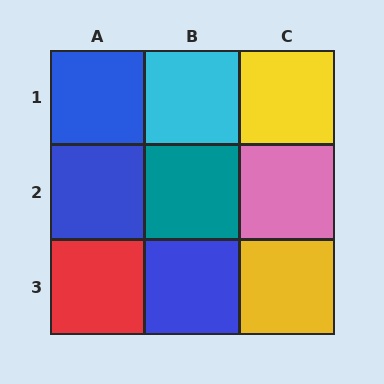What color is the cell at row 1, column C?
Yellow.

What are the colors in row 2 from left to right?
Blue, teal, pink.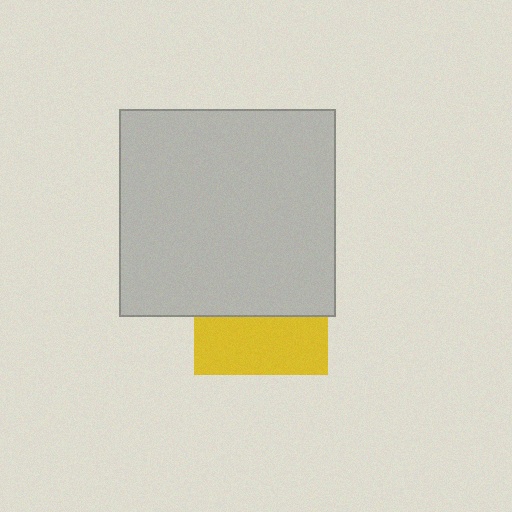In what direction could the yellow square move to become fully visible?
The yellow square could move down. That would shift it out from behind the light gray rectangle entirely.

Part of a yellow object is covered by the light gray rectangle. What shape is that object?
It is a square.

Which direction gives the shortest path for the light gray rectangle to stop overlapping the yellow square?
Moving up gives the shortest separation.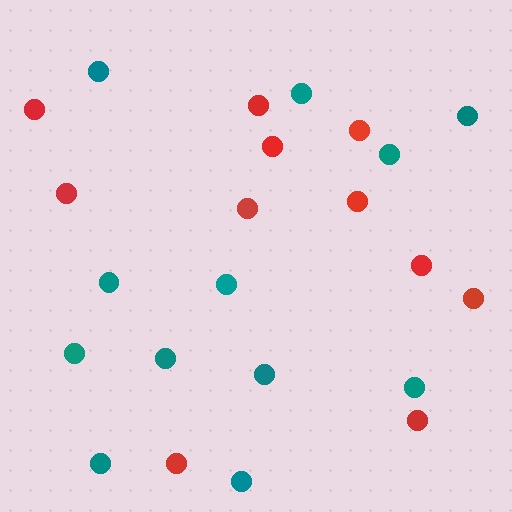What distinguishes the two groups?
There are 2 groups: one group of red circles (11) and one group of teal circles (12).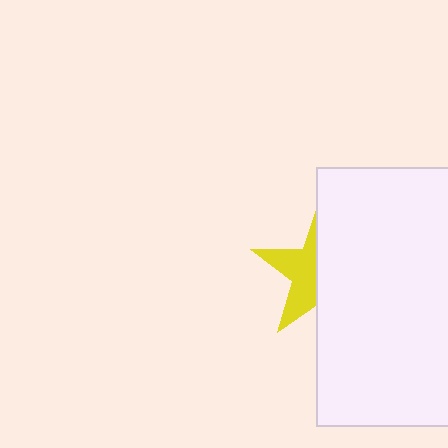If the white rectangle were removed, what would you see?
You would see the complete yellow star.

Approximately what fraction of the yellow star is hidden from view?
Roughly 58% of the yellow star is hidden behind the white rectangle.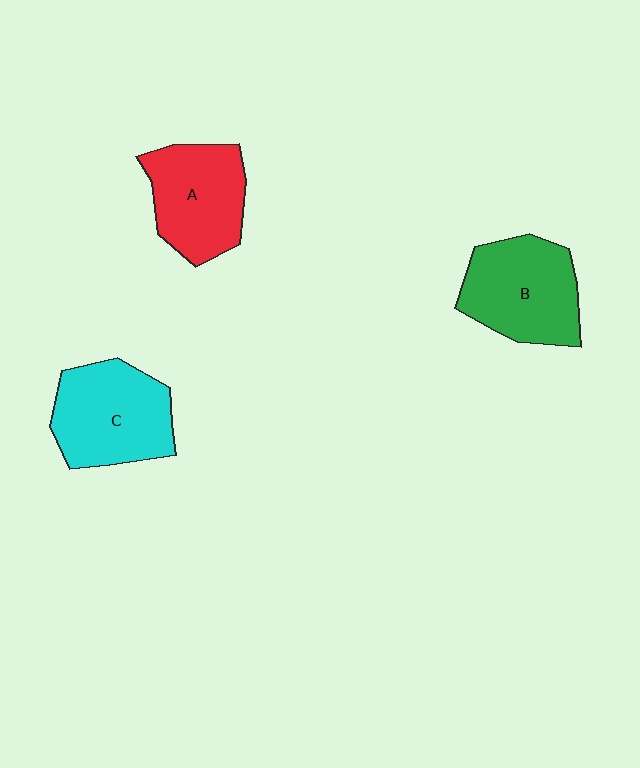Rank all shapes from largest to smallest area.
From largest to smallest: C (cyan), B (green), A (red).